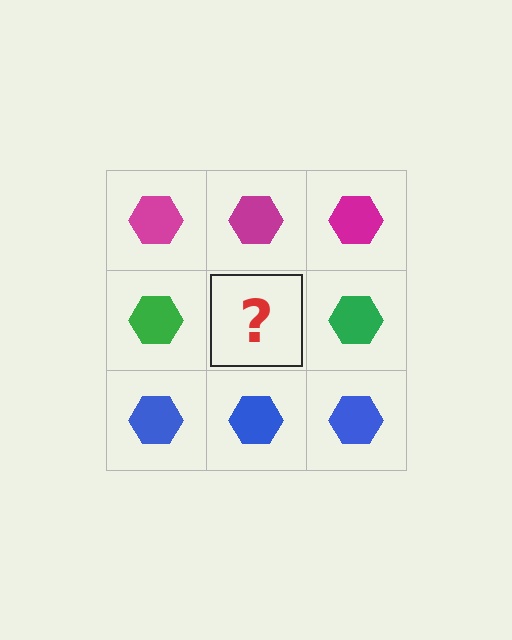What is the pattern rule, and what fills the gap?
The rule is that each row has a consistent color. The gap should be filled with a green hexagon.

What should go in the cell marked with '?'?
The missing cell should contain a green hexagon.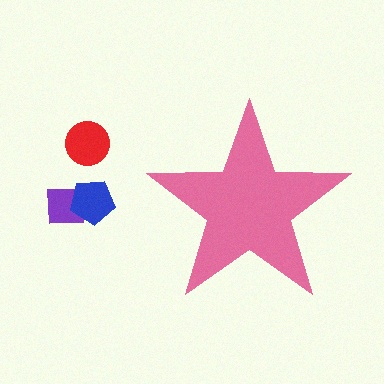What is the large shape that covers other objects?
A pink star.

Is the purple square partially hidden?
No, the purple square is fully visible.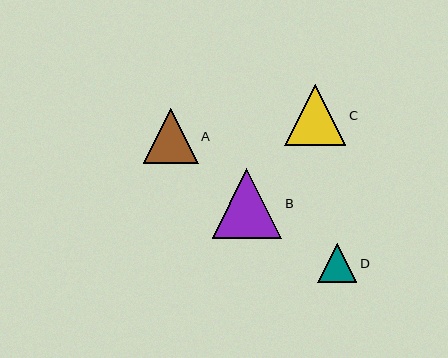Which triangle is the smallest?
Triangle D is the smallest with a size of approximately 39 pixels.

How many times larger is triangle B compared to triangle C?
Triangle B is approximately 1.1 times the size of triangle C.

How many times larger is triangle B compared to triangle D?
Triangle B is approximately 1.8 times the size of triangle D.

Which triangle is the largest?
Triangle B is the largest with a size of approximately 69 pixels.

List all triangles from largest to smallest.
From largest to smallest: B, C, A, D.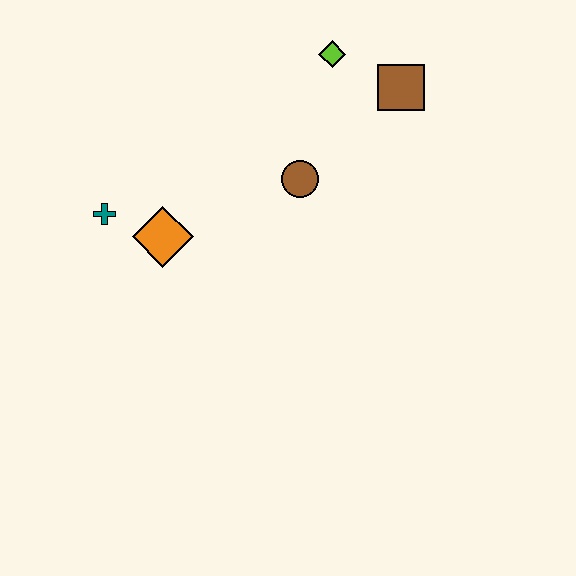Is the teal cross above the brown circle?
No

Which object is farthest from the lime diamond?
The teal cross is farthest from the lime diamond.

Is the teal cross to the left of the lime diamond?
Yes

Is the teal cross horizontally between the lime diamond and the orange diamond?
No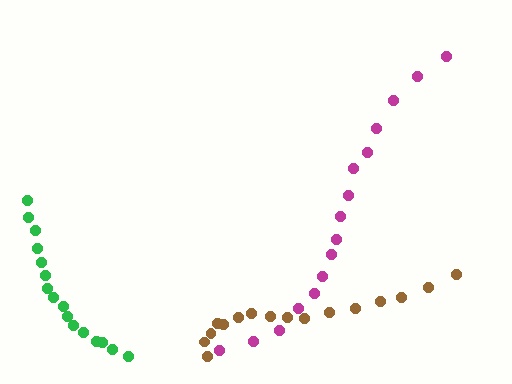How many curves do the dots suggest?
There are 3 distinct paths.